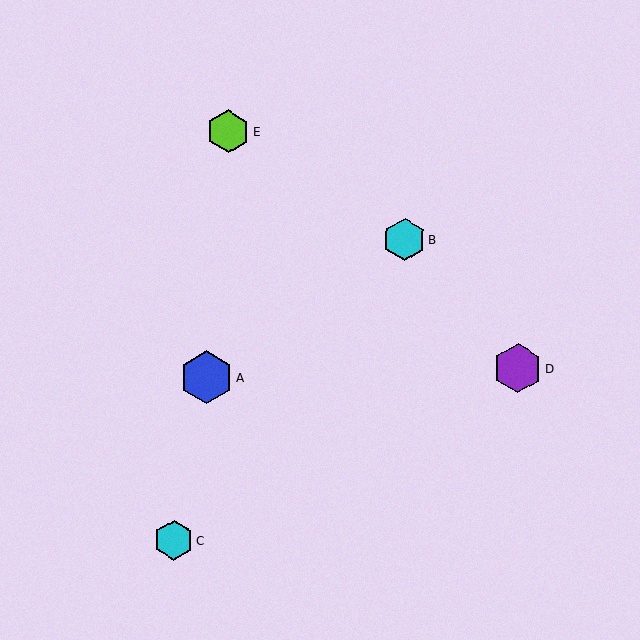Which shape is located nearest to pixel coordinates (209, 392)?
The blue hexagon (labeled A) at (207, 377) is nearest to that location.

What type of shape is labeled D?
Shape D is a purple hexagon.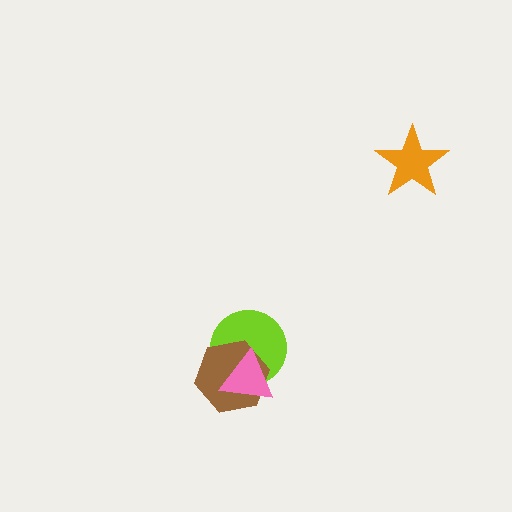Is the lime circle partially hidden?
Yes, it is partially covered by another shape.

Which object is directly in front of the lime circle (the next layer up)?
The brown hexagon is directly in front of the lime circle.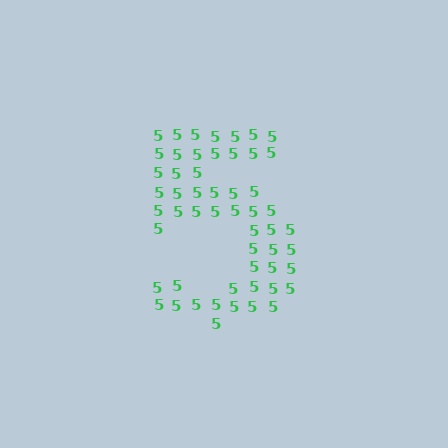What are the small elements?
The small elements are digit 5's.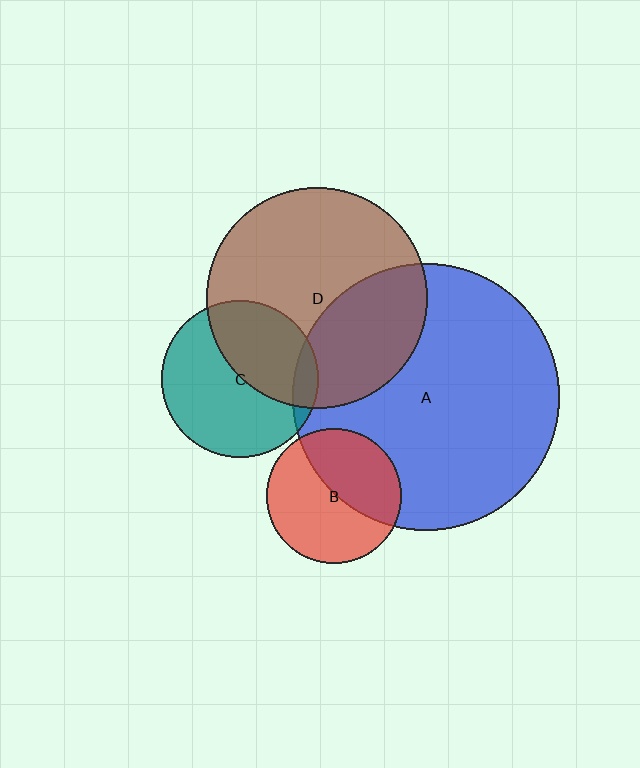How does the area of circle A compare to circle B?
Approximately 3.9 times.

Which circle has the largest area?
Circle A (blue).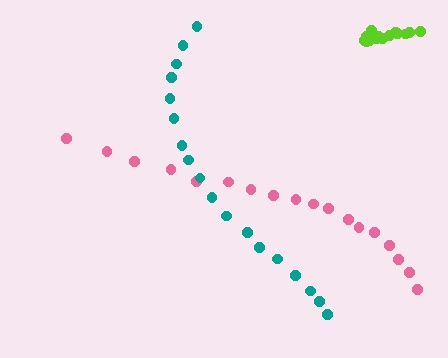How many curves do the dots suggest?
There are 3 distinct paths.